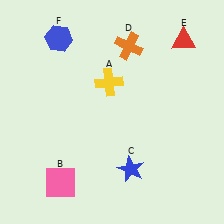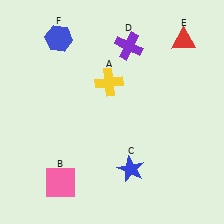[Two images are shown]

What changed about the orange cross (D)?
In Image 1, D is orange. In Image 2, it changed to purple.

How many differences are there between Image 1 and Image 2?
There is 1 difference between the two images.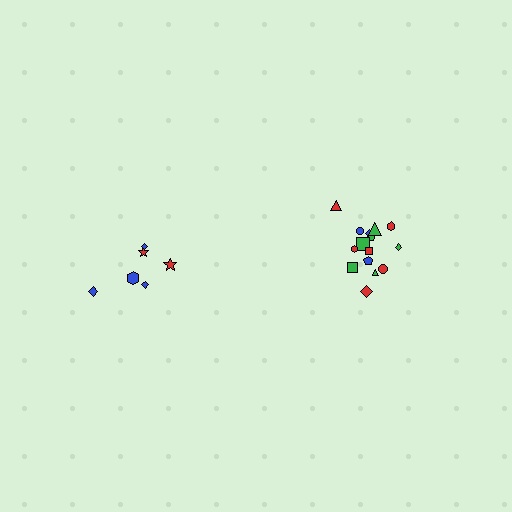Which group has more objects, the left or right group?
The right group.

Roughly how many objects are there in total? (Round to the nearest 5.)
Roughly 20 objects in total.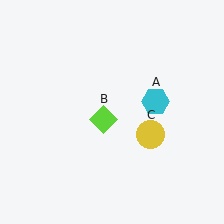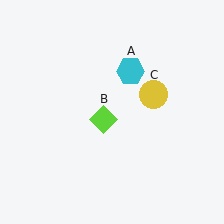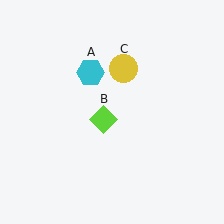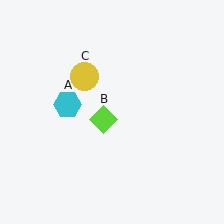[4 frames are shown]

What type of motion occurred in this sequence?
The cyan hexagon (object A), yellow circle (object C) rotated counterclockwise around the center of the scene.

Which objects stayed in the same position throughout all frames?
Lime diamond (object B) remained stationary.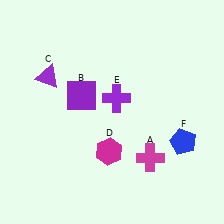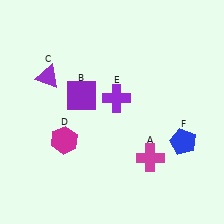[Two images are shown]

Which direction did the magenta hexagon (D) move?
The magenta hexagon (D) moved left.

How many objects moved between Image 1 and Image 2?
1 object moved between the two images.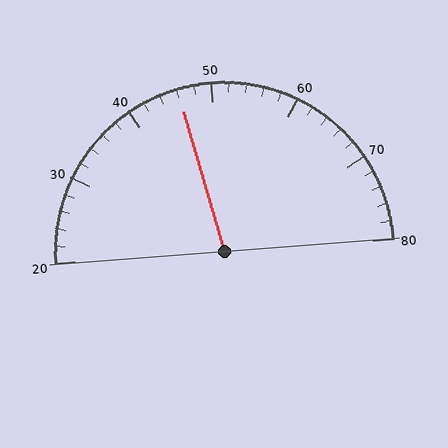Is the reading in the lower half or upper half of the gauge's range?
The reading is in the lower half of the range (20 to 80).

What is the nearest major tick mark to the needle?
The nearest major tick mark is 50.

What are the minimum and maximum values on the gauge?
The gauge ranges from 20 to 80.